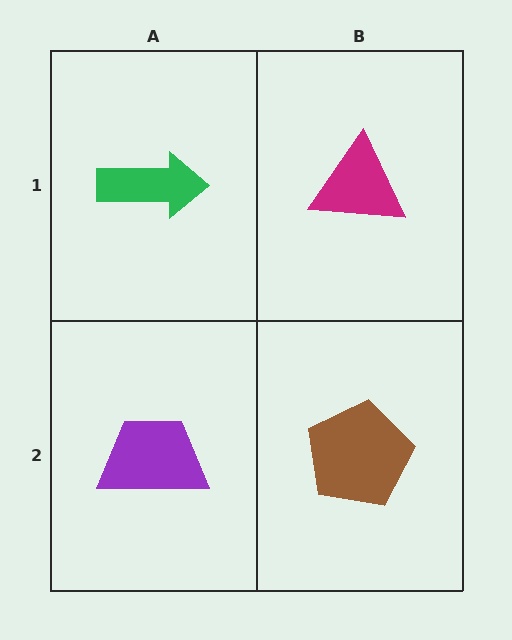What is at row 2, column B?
A brown pentagon.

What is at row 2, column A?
A purple trapezoid.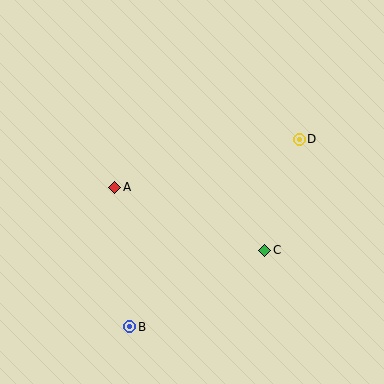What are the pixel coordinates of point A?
Point A is at (115, 187).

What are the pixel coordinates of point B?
Point B is at (130, 327).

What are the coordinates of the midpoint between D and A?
The midpoint between D and A is at (207, 163).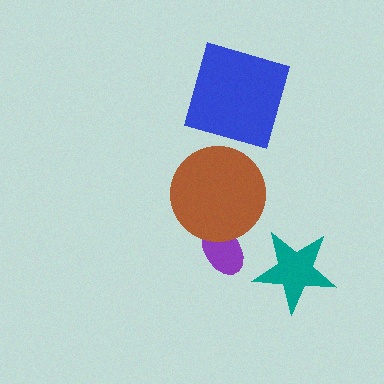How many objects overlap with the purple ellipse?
1 object overlaps with the purple ellipse.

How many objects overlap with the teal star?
0 objects overlap with the teal star.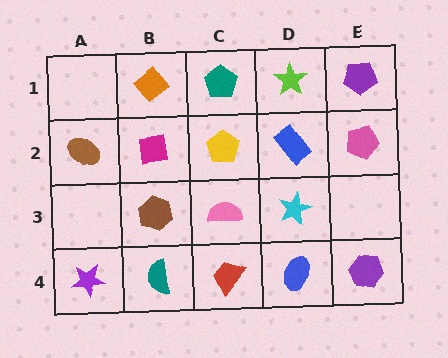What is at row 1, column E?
A purple pentagon.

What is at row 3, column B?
A brown hexagon.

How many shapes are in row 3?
3 shapes.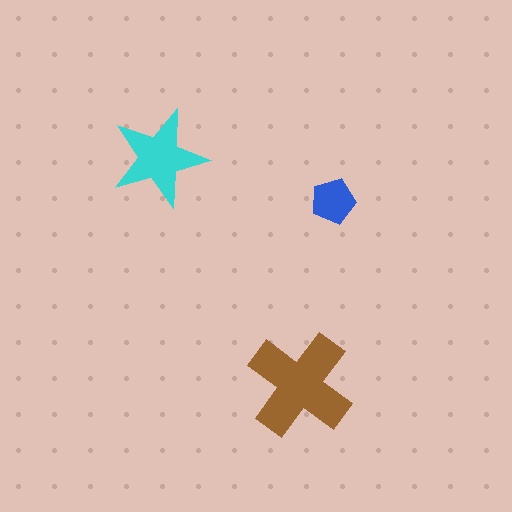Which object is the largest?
The brown cross.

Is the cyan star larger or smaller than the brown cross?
Smaller.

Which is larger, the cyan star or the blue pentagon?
The cyan star.